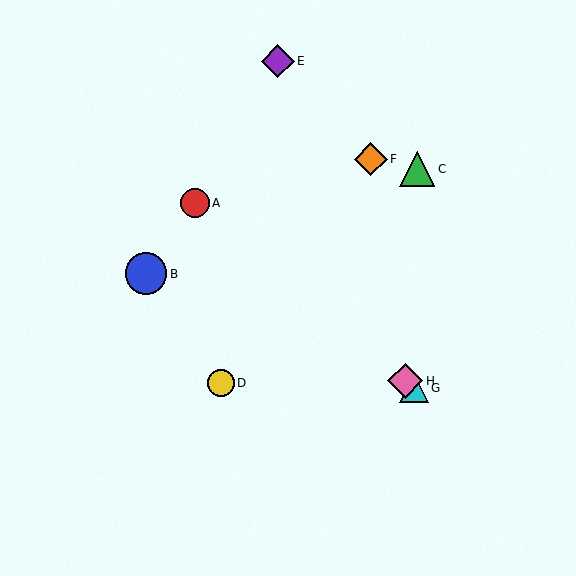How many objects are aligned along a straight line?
3 objects (A, G, H) are aligned along a straight line.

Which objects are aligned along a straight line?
Objects A, G, H are aligned along a straight line.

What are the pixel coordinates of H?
Object H is at (405, 381).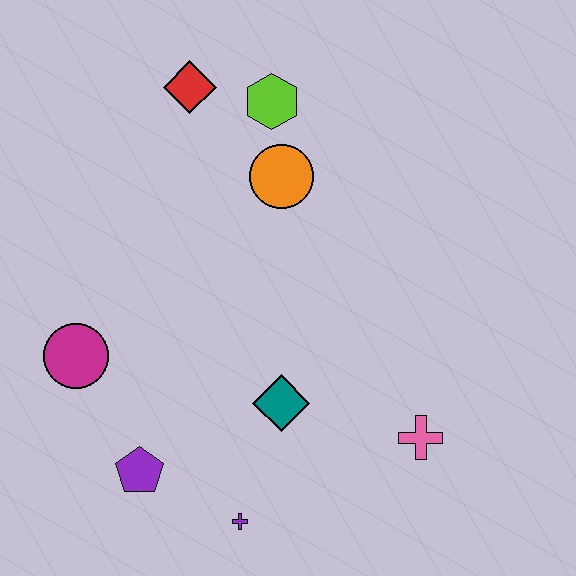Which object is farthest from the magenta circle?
The pink cross is farthest from the magenta circle.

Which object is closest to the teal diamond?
The purple cross is closest to the teal diamond.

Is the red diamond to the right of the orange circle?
No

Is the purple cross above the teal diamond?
No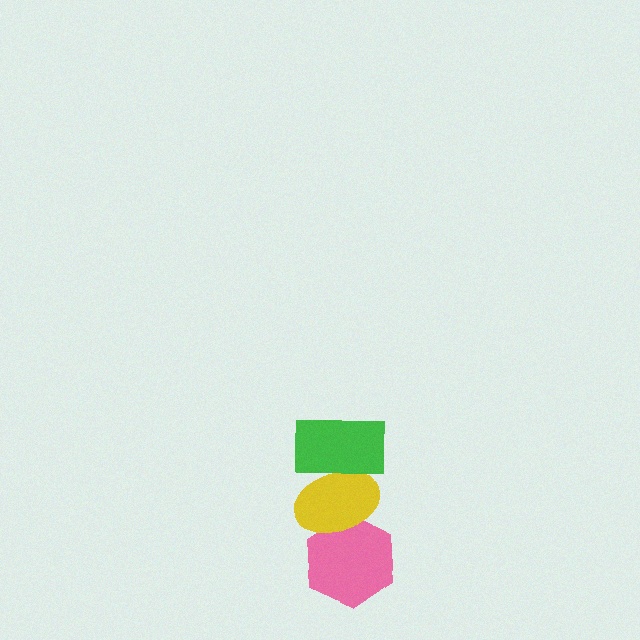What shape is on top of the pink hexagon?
The yellow ellipse is on top of the pink hexagon.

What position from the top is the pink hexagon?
The pink hexagon is 3rd from the top.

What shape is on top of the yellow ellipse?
The green rectangle is on top of the yellow ellipse.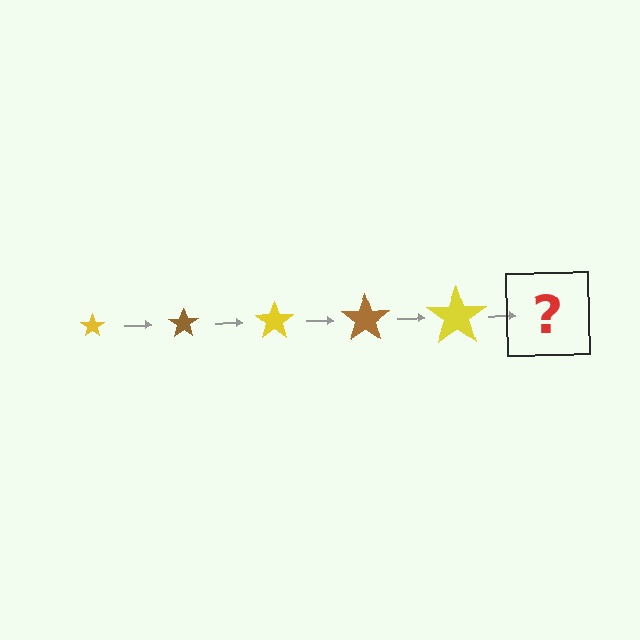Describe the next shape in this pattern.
It should be a brown star, larger than the previous one.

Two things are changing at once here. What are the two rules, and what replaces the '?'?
The two rules are that the star grows larger each step and the color cycles through yellow and brown. The '?' should be a brown star, larger than the previous one.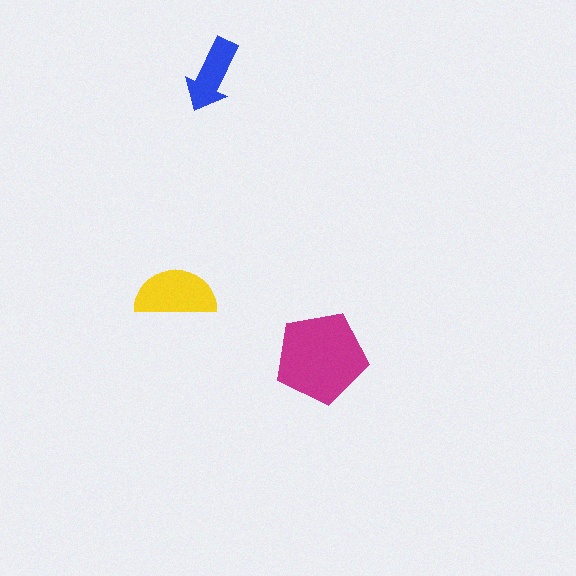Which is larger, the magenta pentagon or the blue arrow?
The magenta pentagon.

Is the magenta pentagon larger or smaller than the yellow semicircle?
Larger.